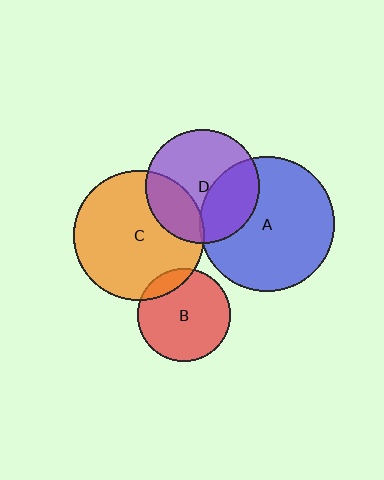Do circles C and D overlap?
Yes.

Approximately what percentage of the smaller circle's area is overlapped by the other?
Approximately 25%.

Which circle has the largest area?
Circle A (blue).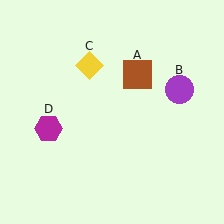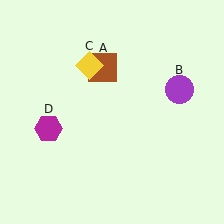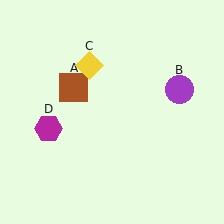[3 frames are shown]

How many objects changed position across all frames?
1 object changed position: brown square (object A).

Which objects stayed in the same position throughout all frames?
Purple circle (object B) and yellow diamond (object C) and magenta hexagon (object D) remained stationary.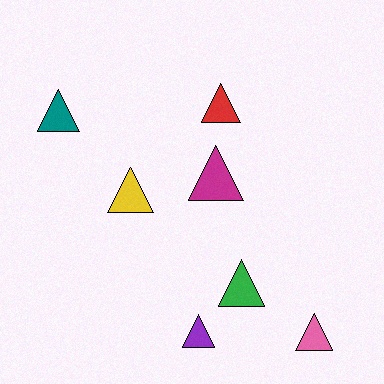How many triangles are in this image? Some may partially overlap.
There are 7 triangles.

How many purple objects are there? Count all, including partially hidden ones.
There is 1 purple object.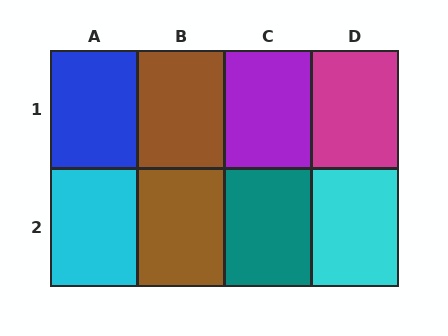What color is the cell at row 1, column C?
Purple.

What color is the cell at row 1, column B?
Brown.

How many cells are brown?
2 cells are brown.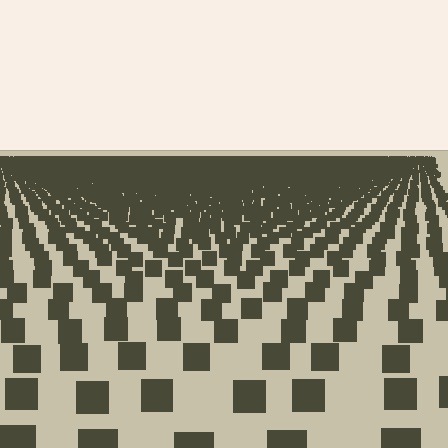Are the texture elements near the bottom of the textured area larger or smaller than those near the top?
Larger. Near the bottom, elements are closer to the viewer and appear at a bigger on-screen size.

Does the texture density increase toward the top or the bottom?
Density increases toward the top.